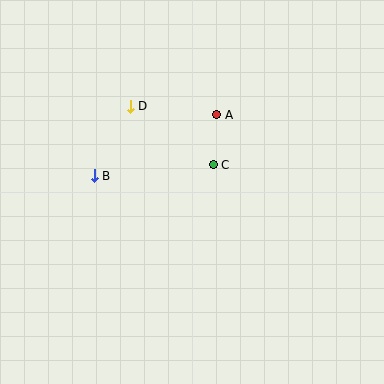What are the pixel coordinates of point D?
Point D is at (130, 106).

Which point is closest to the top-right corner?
Point A is closest to the top-right corner.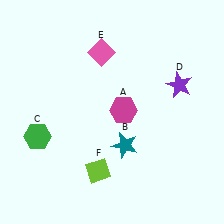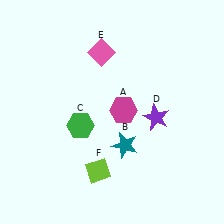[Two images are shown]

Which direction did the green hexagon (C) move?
The green hexagon (C) moved right.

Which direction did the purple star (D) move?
The purple star (D) moved down.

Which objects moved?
The objects that moved are: the green hexagon (C), the purple star (D).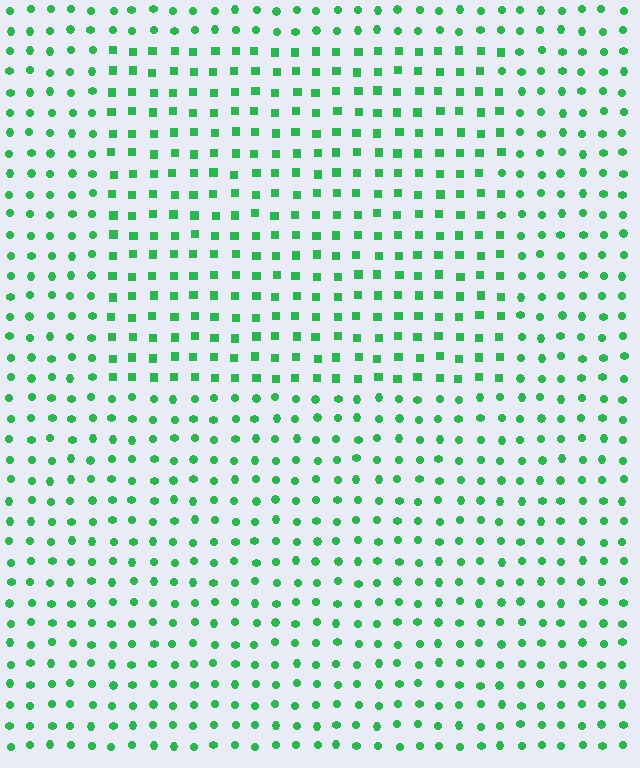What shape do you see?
I see a rectangle.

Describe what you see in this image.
The image is filled with small green elements arranged in a uniform grid. A rectangle-shaped region contains squares, while the surrounding area contains circles. The boundary is defined purely by the change in element shape.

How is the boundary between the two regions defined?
The boundary is defined by a change in element shape: squares inside vs. circles outside. All elements share the same color and spacing.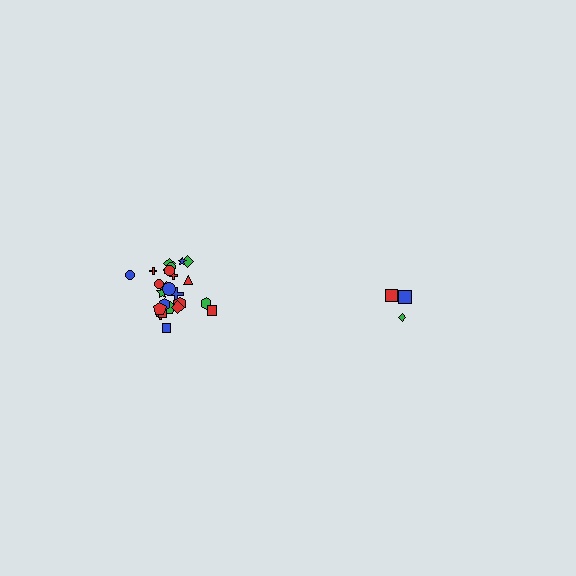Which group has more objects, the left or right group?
The left group.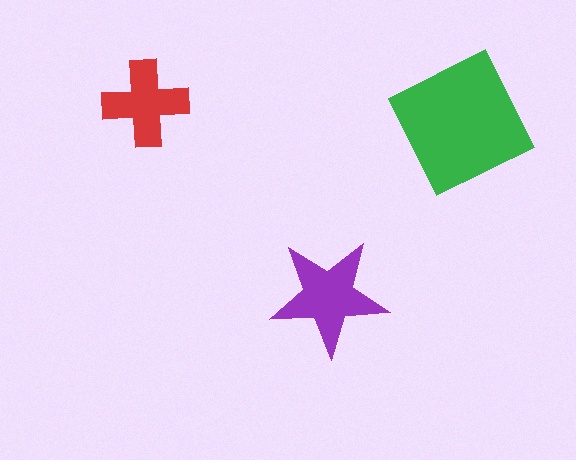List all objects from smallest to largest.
The red cross, the purple star, the green square.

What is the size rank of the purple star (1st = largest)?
2nd.